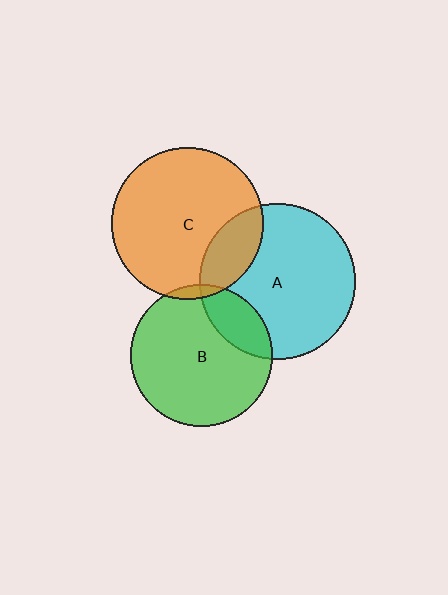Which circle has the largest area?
Circle A (cyan).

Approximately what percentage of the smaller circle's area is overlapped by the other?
Approximately 20%.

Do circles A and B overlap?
Yes.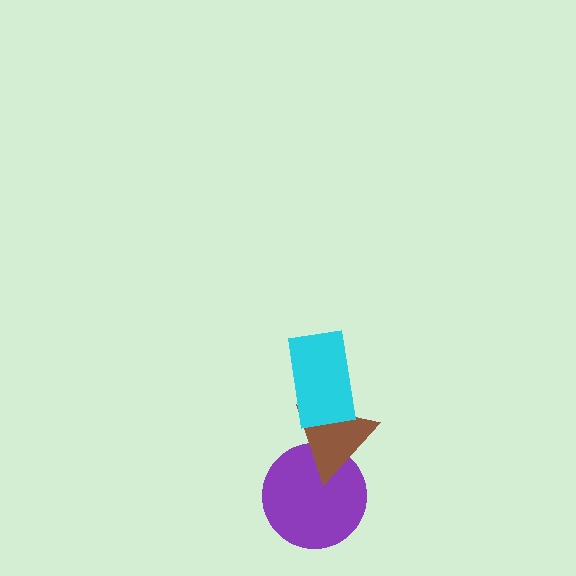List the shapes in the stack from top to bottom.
From top to bottom: the cyan rectangle, the brown triangle, the purple circle.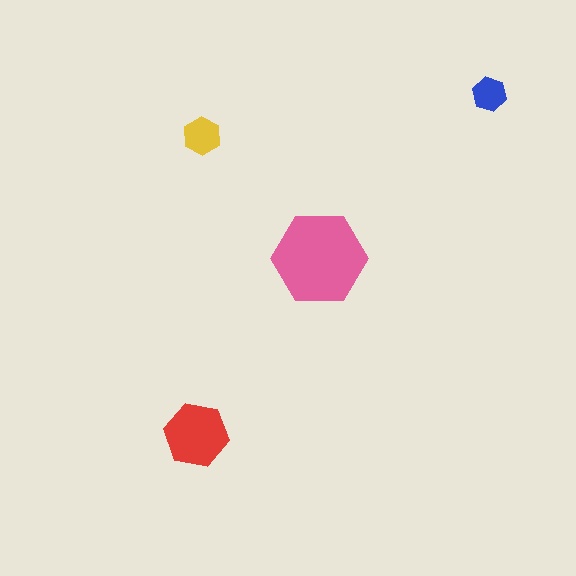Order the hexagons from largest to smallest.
the pink one, the red one, the yellow one, the blue one.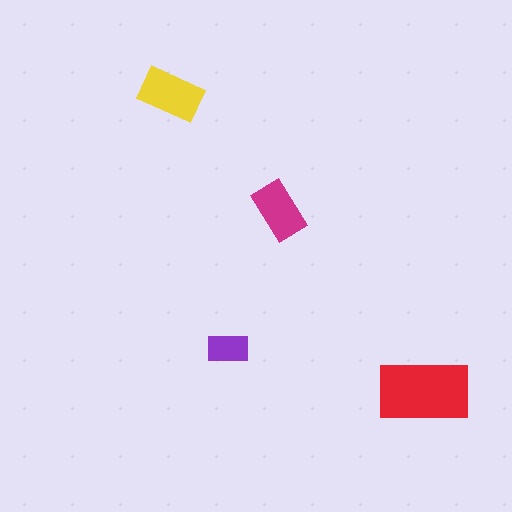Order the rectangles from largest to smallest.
the red one, the yellow one, the magenta one, the purple one.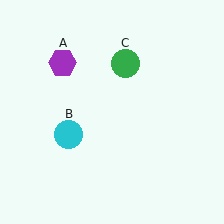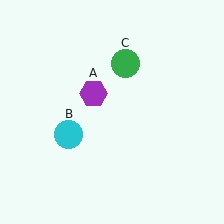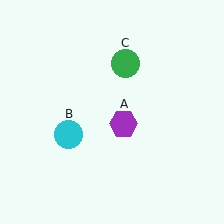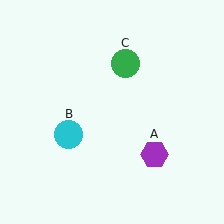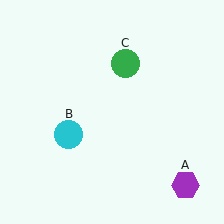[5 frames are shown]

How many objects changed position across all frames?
1 object changed position: purple hexagon (object A).